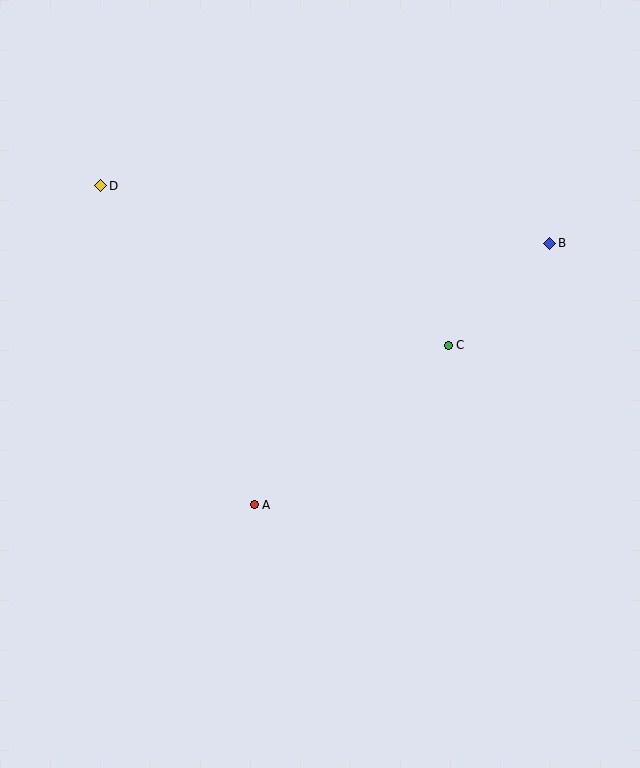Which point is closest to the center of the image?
Point C at (448, 345) is closest to the center.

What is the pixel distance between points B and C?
The distance between B and C is 144 pixels.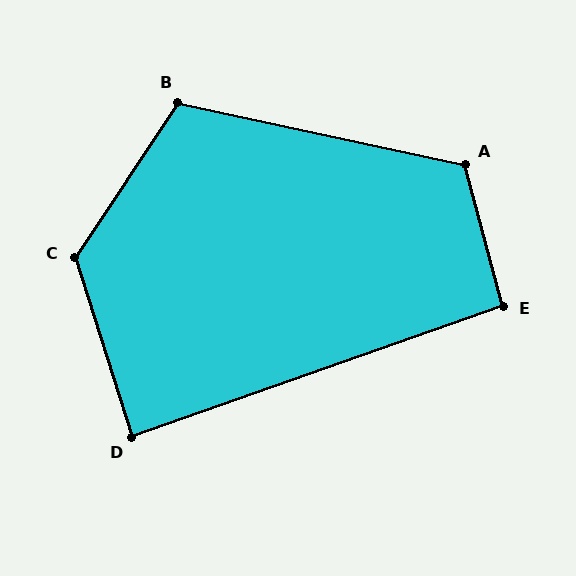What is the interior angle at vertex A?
Approximately 117 degrees (obtuse).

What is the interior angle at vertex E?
Approximately 95 degrees (approximately right).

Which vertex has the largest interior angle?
C, at approximately 128 degrees.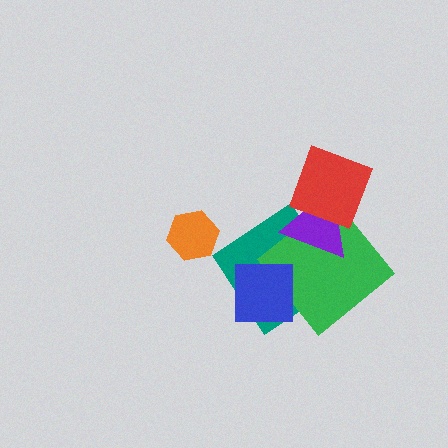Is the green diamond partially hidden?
Yes, it is partially covered by another shape.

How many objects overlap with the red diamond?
2 objects overlap with the red diamond.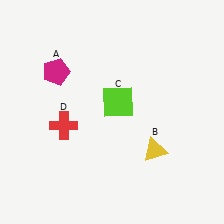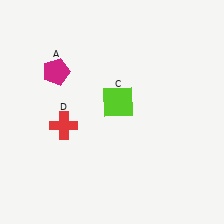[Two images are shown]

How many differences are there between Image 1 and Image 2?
There is 1 difference between the two images.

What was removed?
The yellow triangle (B) was removed in Image 2.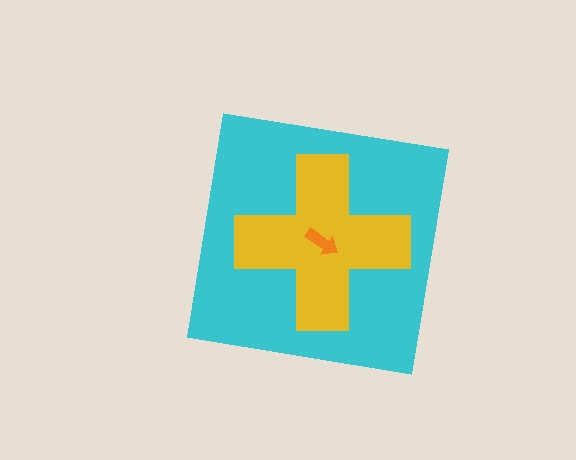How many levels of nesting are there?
3.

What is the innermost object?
The orange arrow.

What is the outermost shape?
The cyan square.